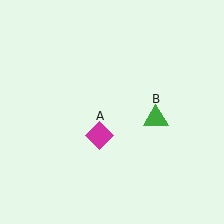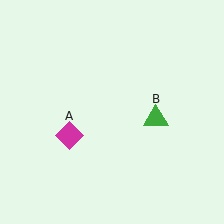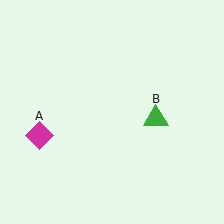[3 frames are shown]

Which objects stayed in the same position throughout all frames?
Green triangle (object B) remained stationary.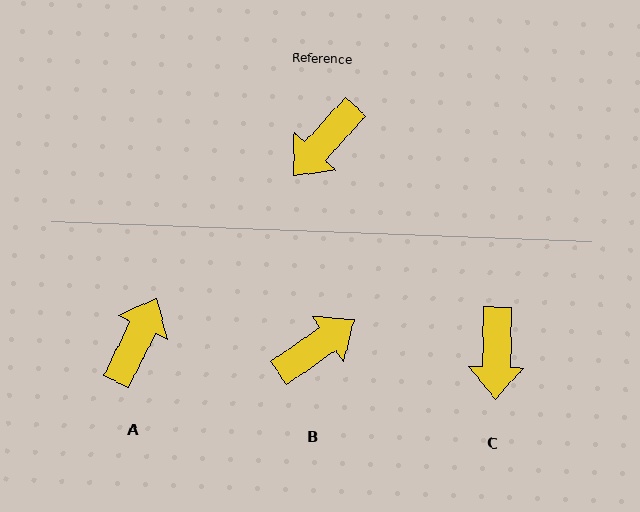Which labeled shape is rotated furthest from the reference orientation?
B, about 168 degrees away.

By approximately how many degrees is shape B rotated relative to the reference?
Approximately 168 degrees counter-clockwise.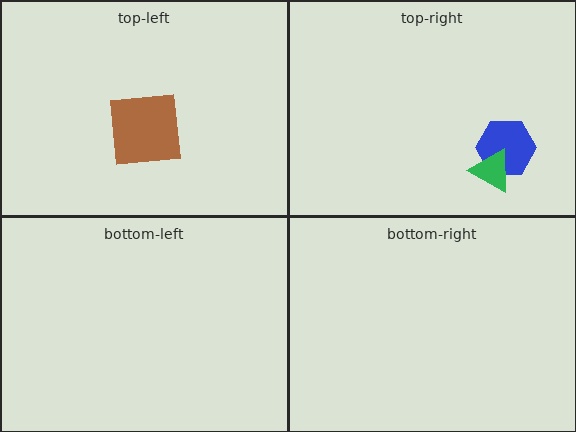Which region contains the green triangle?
The top-right region.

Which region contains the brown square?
The top-left region.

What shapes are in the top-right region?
The blue hexagon, the green triangle.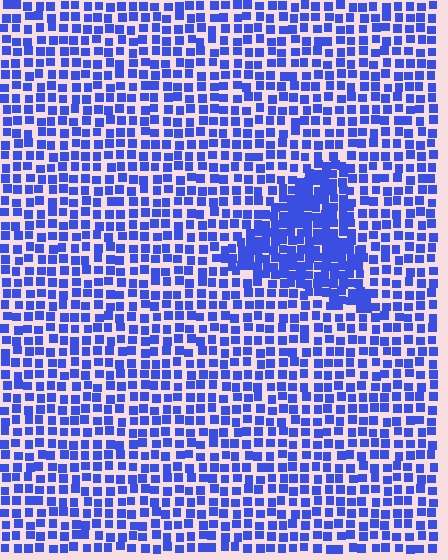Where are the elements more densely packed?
The elements are more densely packed inside the triangle boundary.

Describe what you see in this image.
The image contains small blue elements arranged at two different densities. A triangle-shaped region is visible where the elements are more densely packed than the surrounding area.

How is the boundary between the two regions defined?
The boundary is defined by a change in element density (approximately 1.9x ratio). All elements are the same color, size, and shape.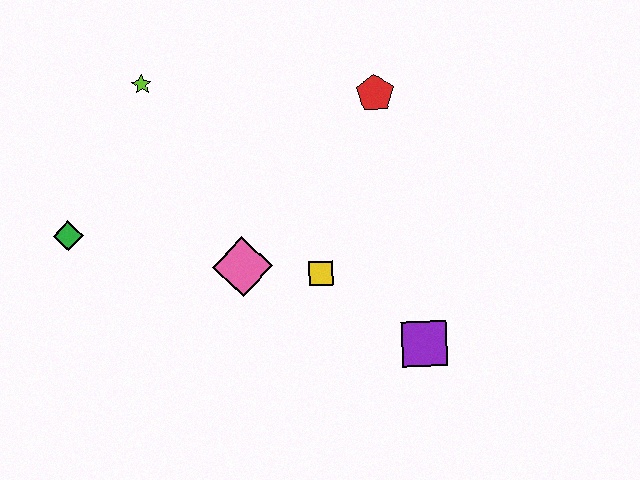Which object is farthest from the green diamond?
The purple square is farthest from the green diamond.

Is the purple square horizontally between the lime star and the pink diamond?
No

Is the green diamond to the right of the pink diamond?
No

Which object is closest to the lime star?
The green diamond is closest to the lime star.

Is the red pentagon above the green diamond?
Yes